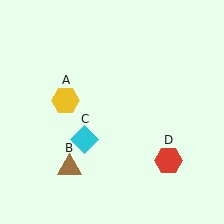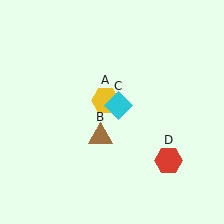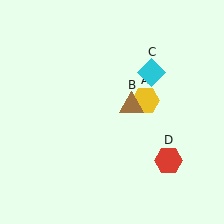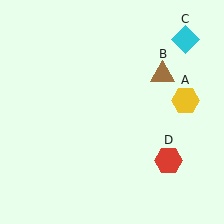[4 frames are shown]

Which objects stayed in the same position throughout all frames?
Red hexagon (object D) remained stationary.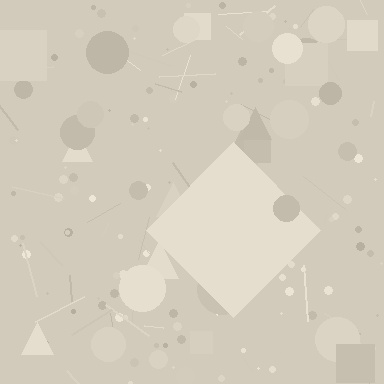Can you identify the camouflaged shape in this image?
The camouflaged shape is a diamond.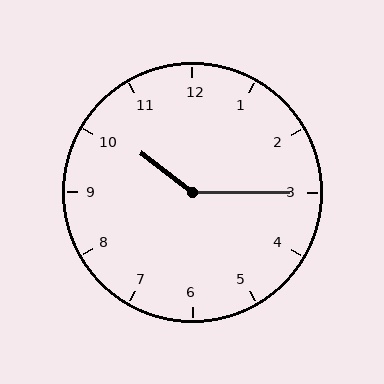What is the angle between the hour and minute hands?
Approximately 142 degrees.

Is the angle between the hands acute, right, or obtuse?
It is obtuse.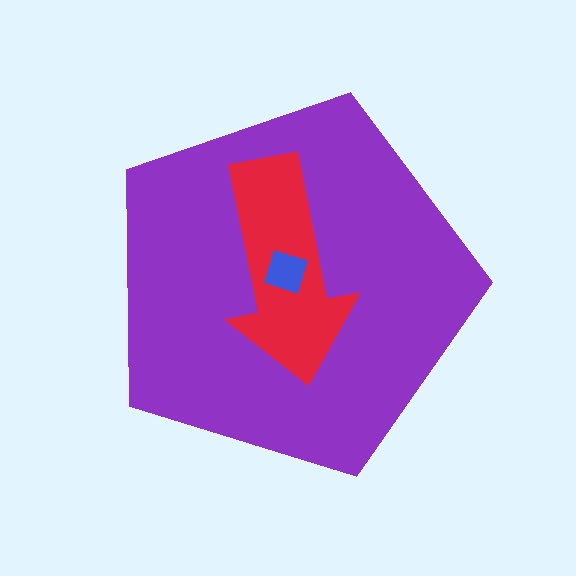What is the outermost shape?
The purple pentagon.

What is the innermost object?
The blue diamond.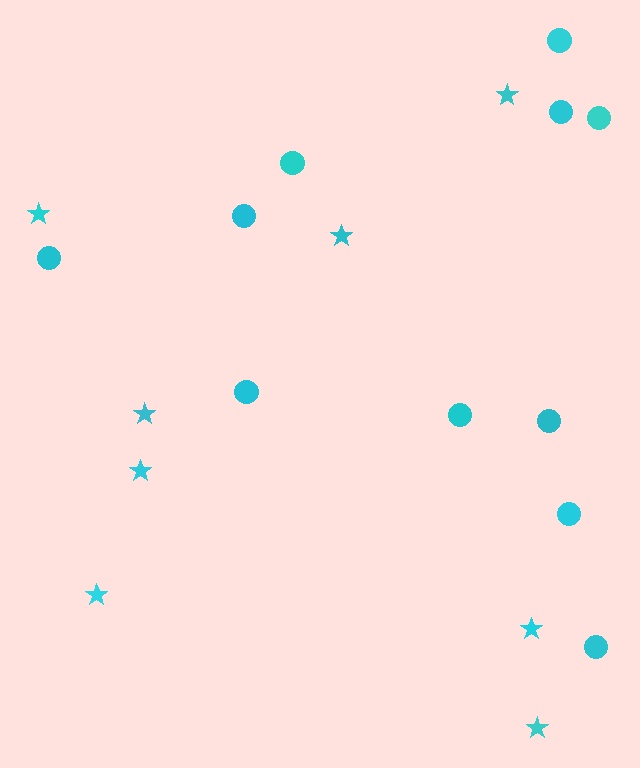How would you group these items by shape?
There are 2 groups: one group of circles (11) and one group of stars (8).